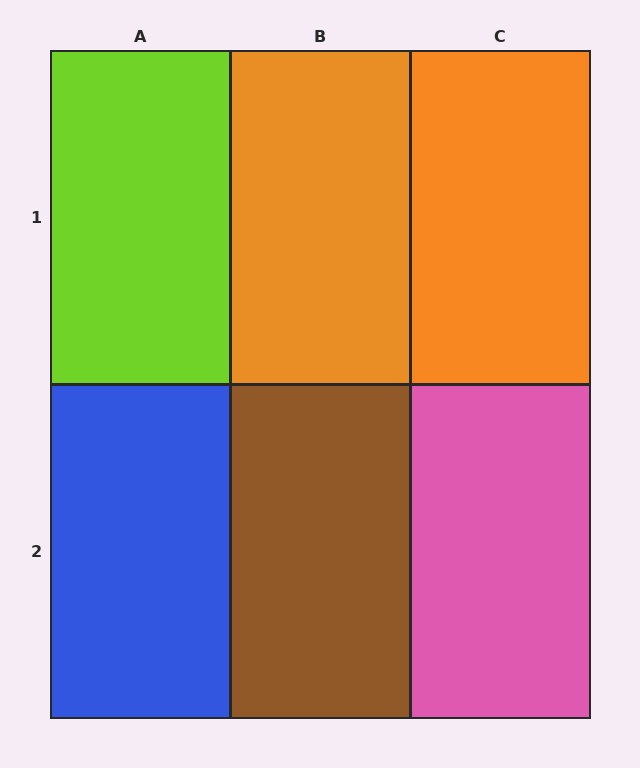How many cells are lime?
1 cell is lime.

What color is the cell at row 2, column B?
Brown.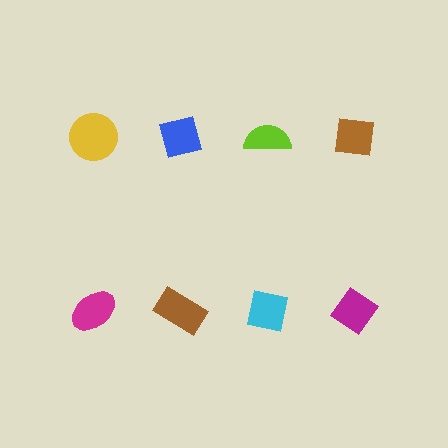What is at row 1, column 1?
A yellow circle.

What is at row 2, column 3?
A cyan square.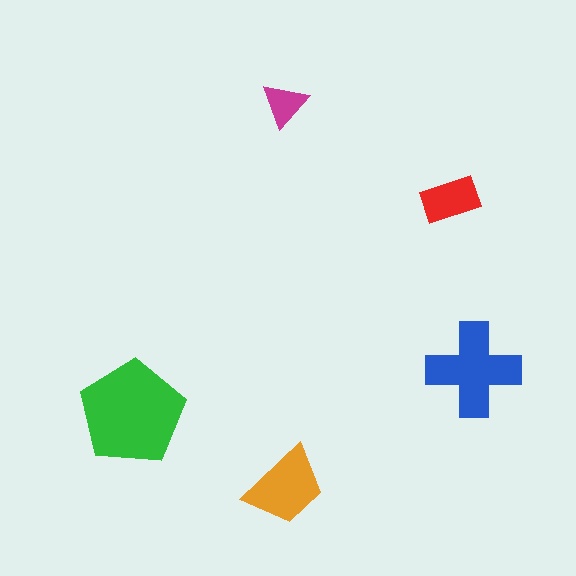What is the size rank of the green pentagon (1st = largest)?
1st.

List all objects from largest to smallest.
The green pentagon, the blue cross, the orange trapezoid, the red rectangle, the magenta triangle.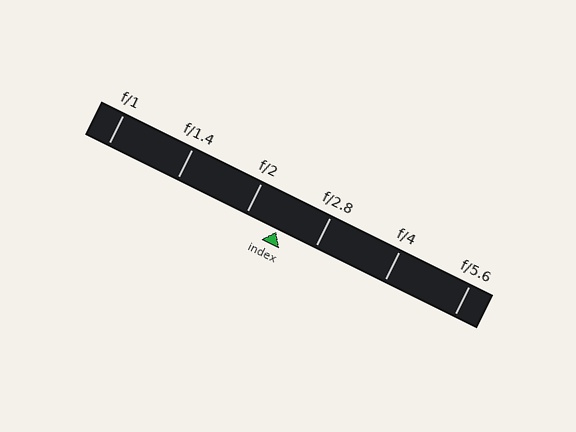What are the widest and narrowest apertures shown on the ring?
The widest aperture shown is f/1 and the narrowest is f/5.6.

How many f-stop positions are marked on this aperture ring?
There are 6 f-stop positions marked.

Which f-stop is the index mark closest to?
The index mark is closest to f/2.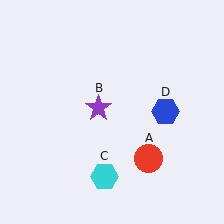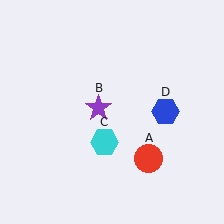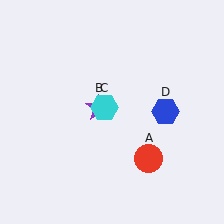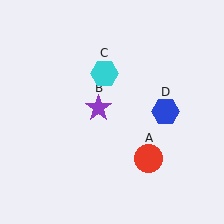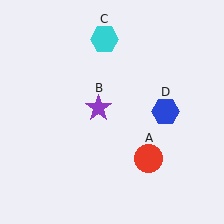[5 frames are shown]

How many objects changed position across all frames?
1 object changed position: cyan hexagon (object C).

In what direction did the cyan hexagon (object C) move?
The cyan hexagon (object C) moved up.